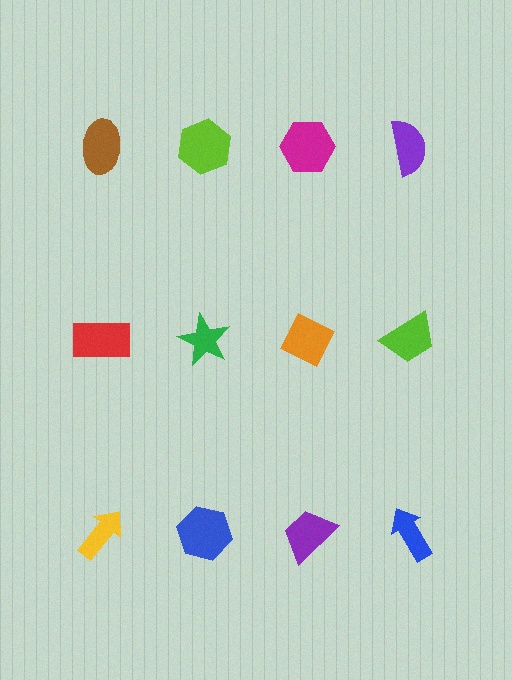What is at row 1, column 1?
A brown ellipse.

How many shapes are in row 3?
4 shapes.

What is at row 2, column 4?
A lime trapezoid.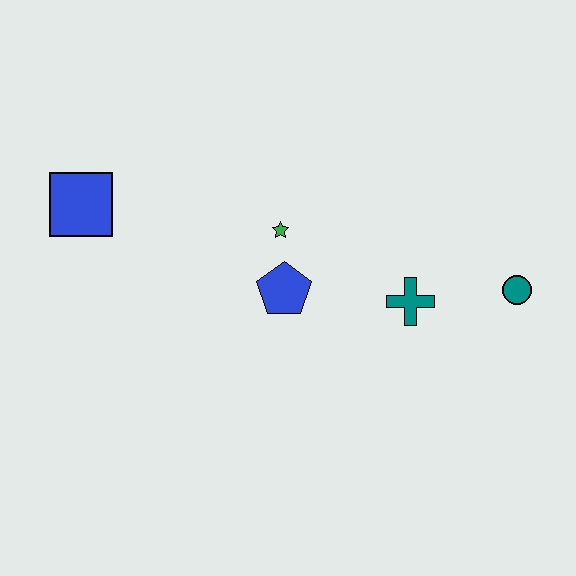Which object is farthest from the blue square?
The teal circle is farthest from the blue square.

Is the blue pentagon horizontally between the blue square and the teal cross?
Yes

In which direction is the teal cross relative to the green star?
The teal cross is to the right of the green star.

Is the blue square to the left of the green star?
Yes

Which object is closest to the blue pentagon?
The green star is closest to the blue pentagon.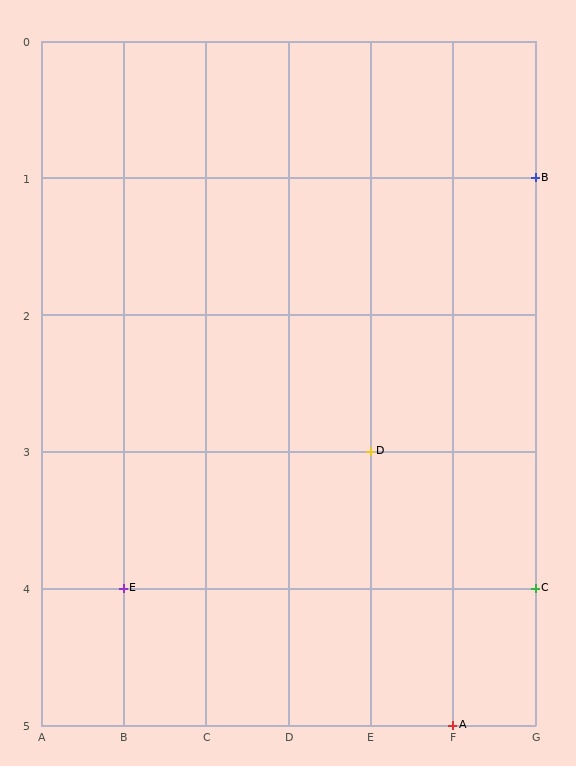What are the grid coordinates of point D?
Point D is at grid coordinates (E, 3).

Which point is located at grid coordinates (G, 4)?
Point C is at (G, 4).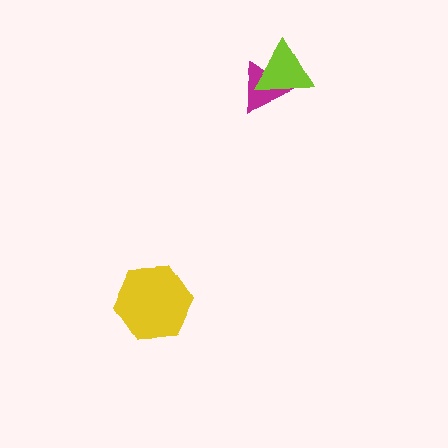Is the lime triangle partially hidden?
No, no other shape covers it.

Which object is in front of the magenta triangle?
The lime triangle is in front of the magenta triangle.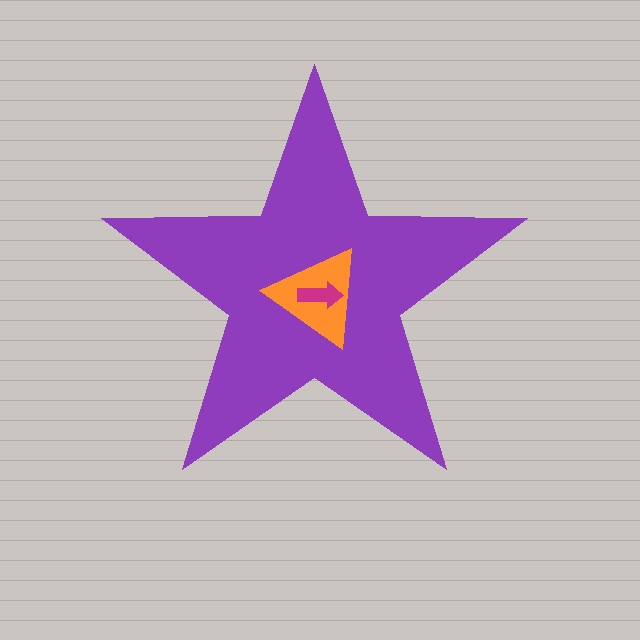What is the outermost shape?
The purple star.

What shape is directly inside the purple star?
The orange triangle.